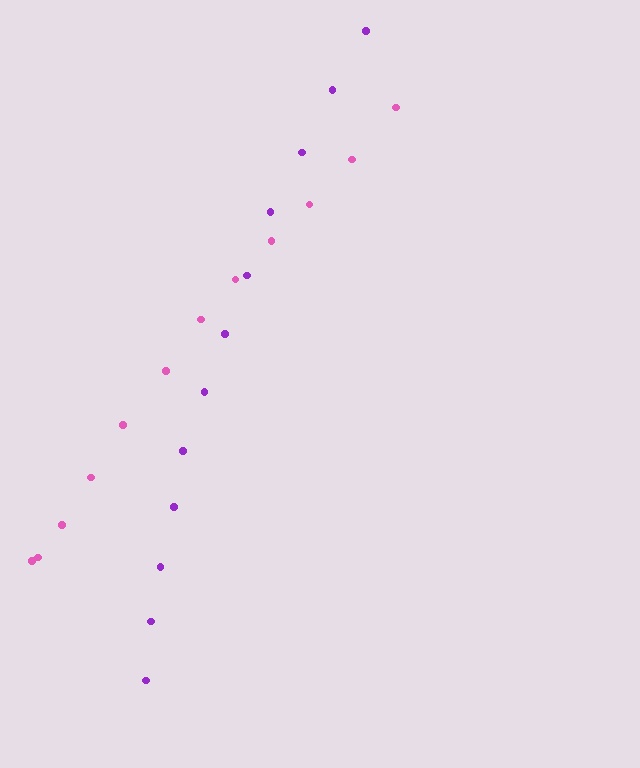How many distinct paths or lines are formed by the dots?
There are 2 distinct paths.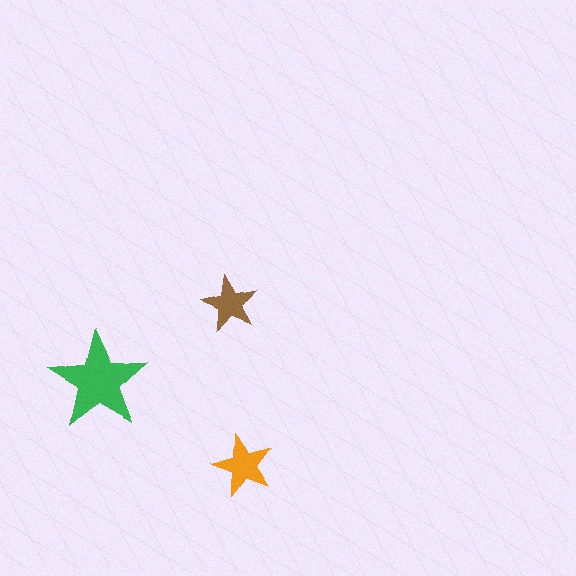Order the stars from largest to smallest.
the green one, the orange one, the brown one.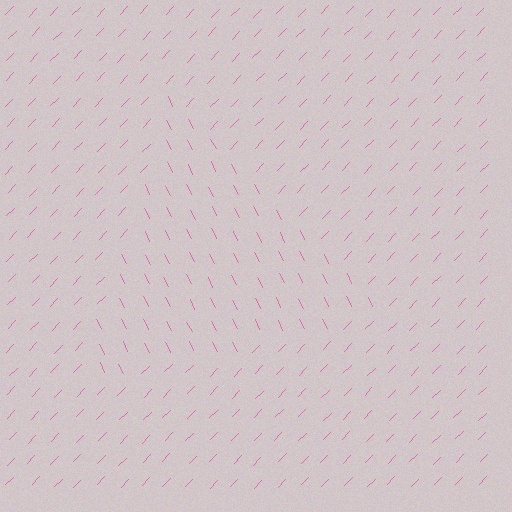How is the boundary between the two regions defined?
The boundary is defined purely by a change in line orientation (approximately 71 degrees difference). All lines are the same color and thickness.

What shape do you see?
I see a triangle.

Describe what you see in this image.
The image is filled with small pink line segments. A triangle region in the image has lines oriented differently from the surrounding lines, creating a visible texture boundary.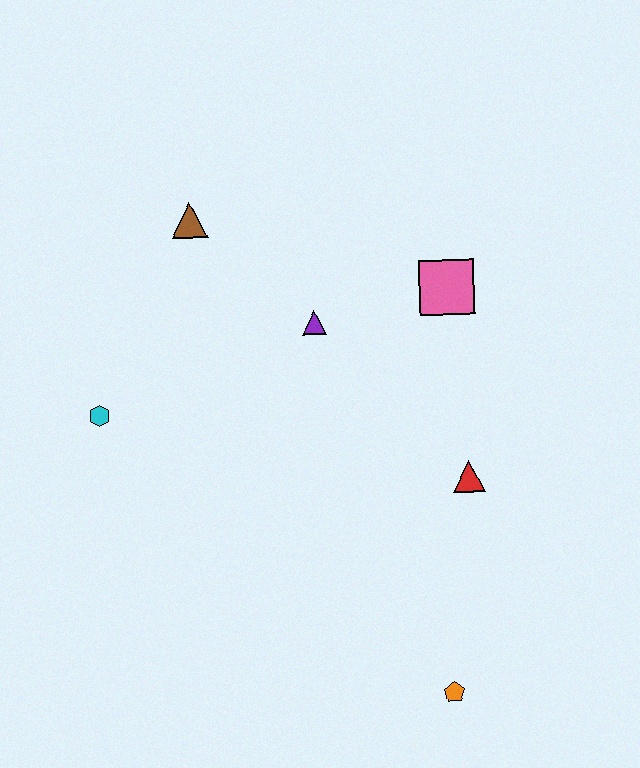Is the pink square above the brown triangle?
No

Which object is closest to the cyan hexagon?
The brown triangle is closest to the cyan hexagon.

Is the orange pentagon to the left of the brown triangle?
No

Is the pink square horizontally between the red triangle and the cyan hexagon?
Yes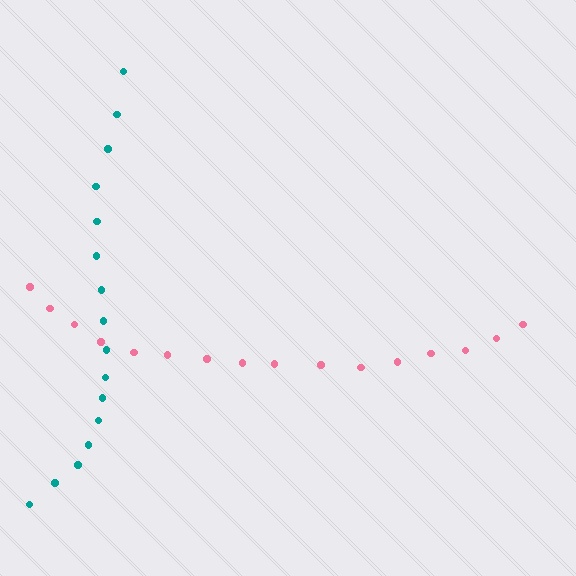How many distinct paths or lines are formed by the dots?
There are 2 distinct paths.